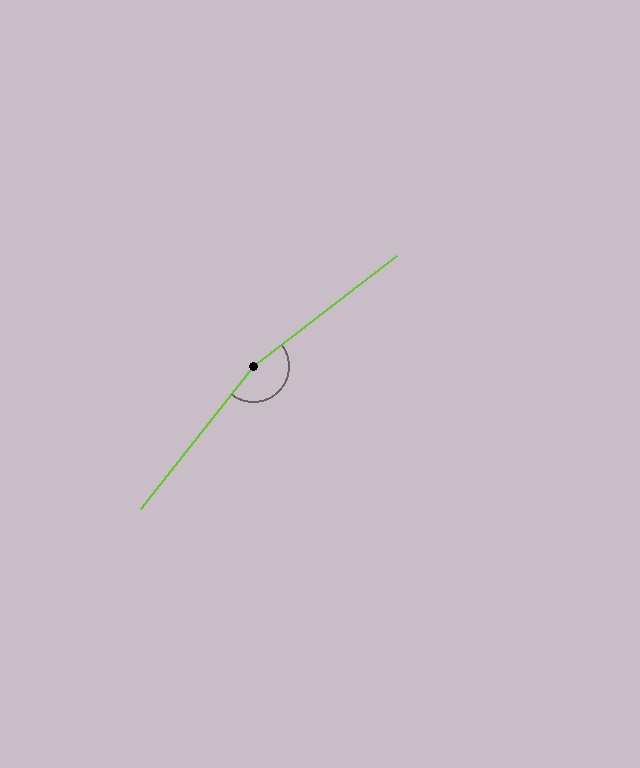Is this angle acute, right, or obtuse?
It is obtuse.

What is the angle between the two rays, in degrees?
Approximately 166 degrees.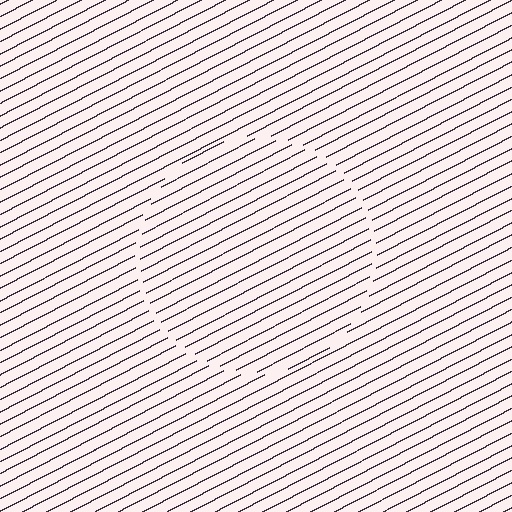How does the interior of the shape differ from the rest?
The interior of the shape contains the same grating, shifted by half a period — the contour is defined by the phase discontinuity where line-ends from the inner and outer gratings abut.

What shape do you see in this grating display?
An illusory circle. The interior of the shape contains the same grating, shifted by half a period — the contour is defined by the phase discontinuity where line-ends from the inner and outer gratings abut.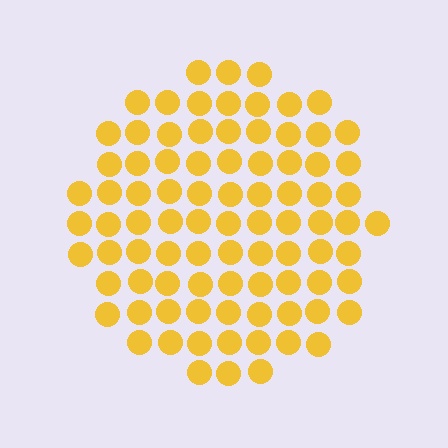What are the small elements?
The small elements are circles.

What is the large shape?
The large shape is a circle.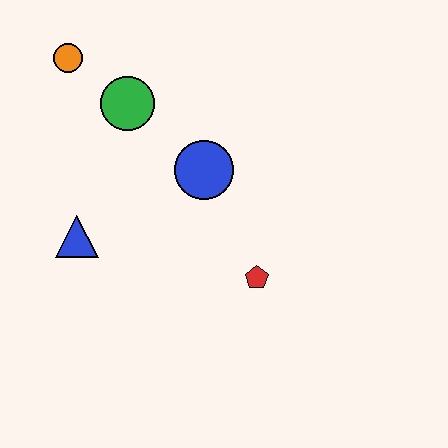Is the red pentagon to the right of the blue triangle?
Yes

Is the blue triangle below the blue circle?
Yes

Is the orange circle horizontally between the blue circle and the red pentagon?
No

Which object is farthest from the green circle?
The red pentagon is farthest from the green circle.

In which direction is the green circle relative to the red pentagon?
The green circle is above the red pentagon.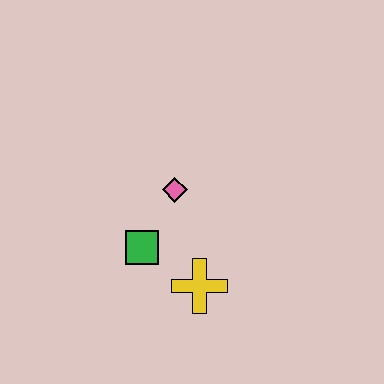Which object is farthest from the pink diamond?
The yellow cross is farthest from the pink diamond.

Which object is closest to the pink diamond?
The green square is closest to the pink diamond.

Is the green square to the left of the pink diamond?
Yes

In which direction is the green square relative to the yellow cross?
The green square is to the left of the yellow cross.